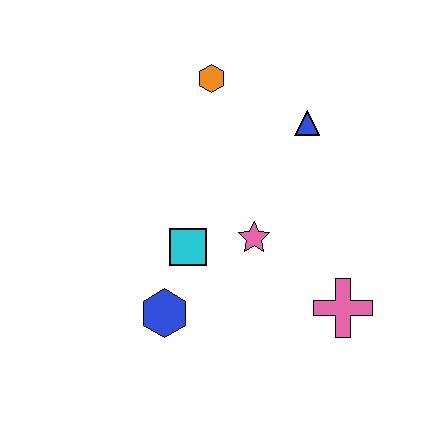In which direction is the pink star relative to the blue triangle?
The pink star is below the blue triangle.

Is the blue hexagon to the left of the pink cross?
Yes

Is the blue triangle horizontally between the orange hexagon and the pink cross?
Yes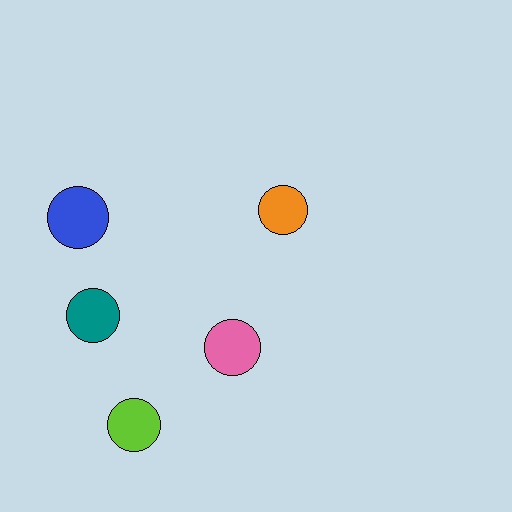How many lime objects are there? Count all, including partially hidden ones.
There is 1 lime object.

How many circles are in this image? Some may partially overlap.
There are 5 circles.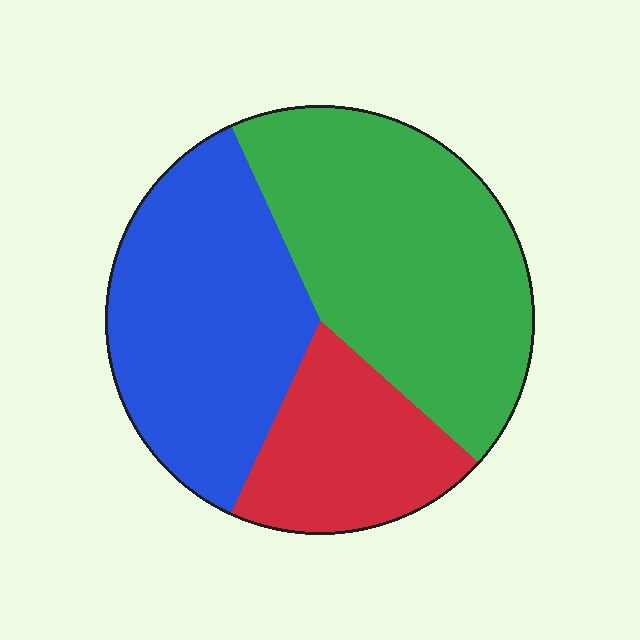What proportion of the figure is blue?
Blue takes up about three eighths (3/8) of the figure.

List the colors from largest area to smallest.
From largest to smallest: green, blue, red.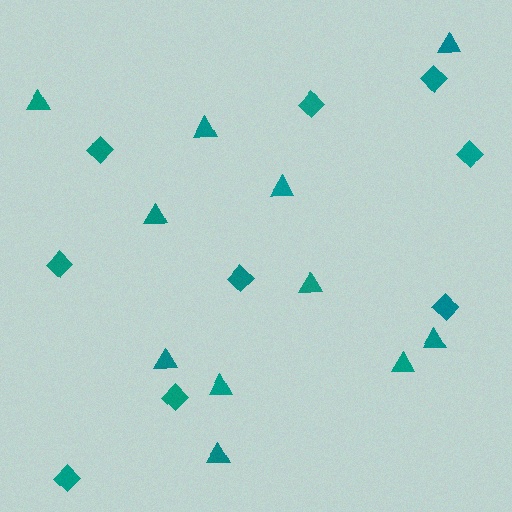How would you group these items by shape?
There are 2 groups: one group of triangles (11) and one group of diamonds (9).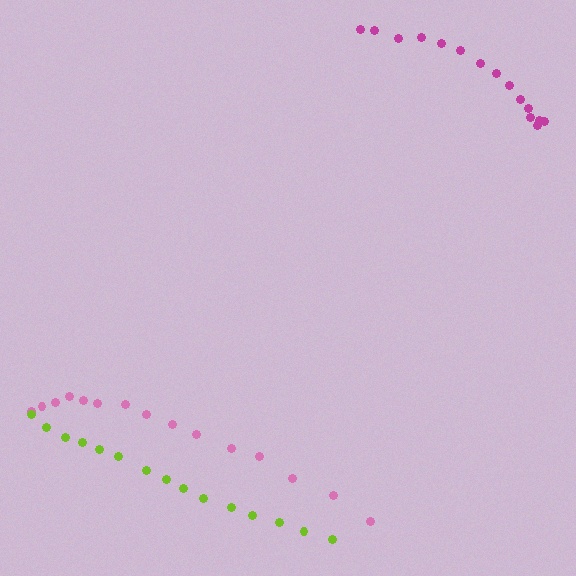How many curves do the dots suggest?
There are 3 distinct paths.